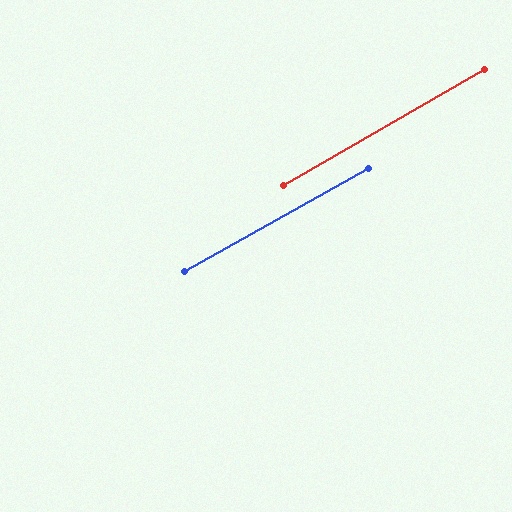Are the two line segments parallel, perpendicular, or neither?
Parallel — their directions differ by only 0.5°.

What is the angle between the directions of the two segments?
Approximately 1 degree.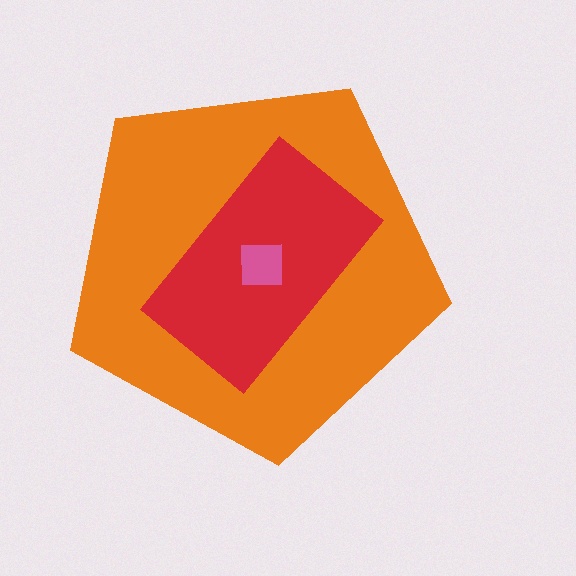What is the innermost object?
The pink square.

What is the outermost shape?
The orange pentagon.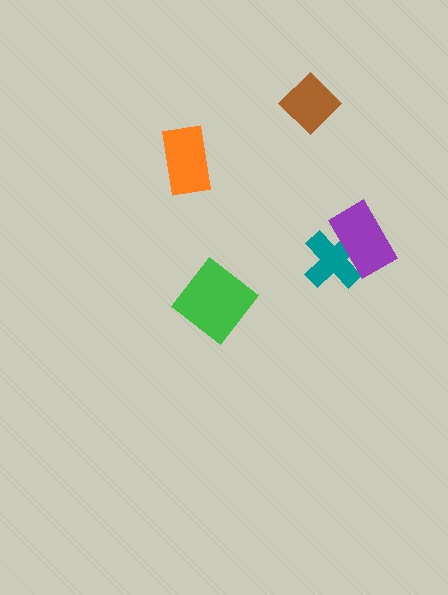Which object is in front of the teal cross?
The purple rectangle is in front of the teal cross.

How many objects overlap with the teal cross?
1 object overlaps with the teal cross.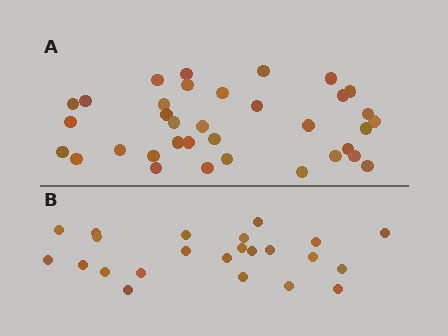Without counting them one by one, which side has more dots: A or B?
Region A (the top region) has more dots.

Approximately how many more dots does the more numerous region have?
Region A has roughly 12 or so more dots than region B.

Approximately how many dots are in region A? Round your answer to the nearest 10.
About 40 dots. (The exact count is 35, which rounds to 40.)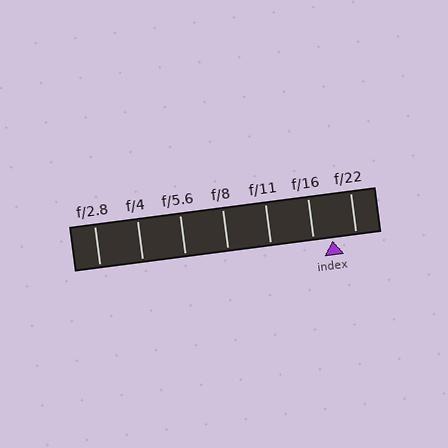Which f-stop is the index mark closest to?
The index mark is closest to f/16.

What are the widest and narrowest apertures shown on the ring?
The widest aperture shown is f/2.8 and the narrowest is f/22.